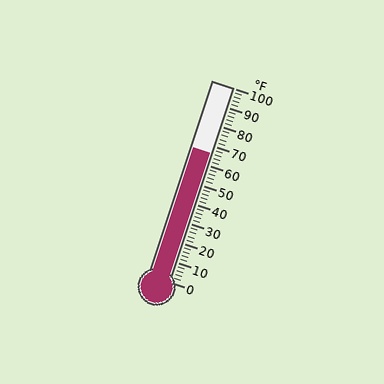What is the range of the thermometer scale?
The thermometer scale ranges from 0°F to 100°F.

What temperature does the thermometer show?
The thermometer shows approximately 66°F.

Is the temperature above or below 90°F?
The temperature is below 90°F.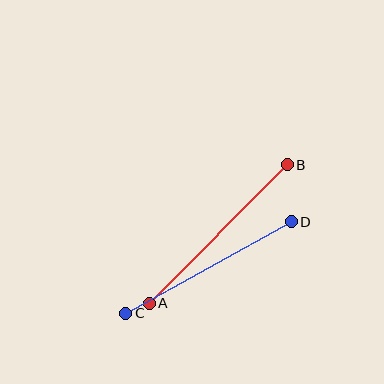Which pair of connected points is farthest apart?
Points A and B are farthest apart.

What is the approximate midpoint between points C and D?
The midpoint is at approximately (209, 267) pixels.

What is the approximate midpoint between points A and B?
The midpoint is at approximately (218, 234) pixels.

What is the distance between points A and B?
The distance is approximately 196 pixels.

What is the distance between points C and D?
The distance is approximately 189 pixels.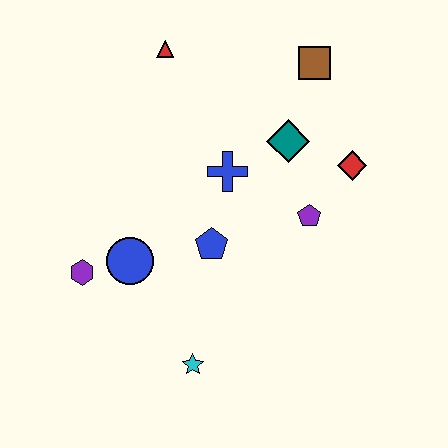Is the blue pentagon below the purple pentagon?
Yes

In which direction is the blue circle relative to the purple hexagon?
The blue circle is to the right of the purple hexagon.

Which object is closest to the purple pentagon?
The red diamond is closest to the purple pentagon.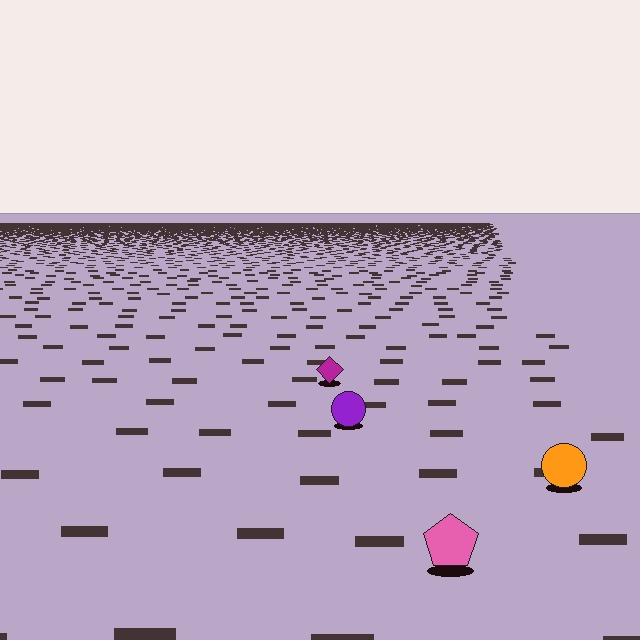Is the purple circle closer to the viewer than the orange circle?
No. The orange circle is closer — you can tell from the texture gradient: the ground texture is coarser near it.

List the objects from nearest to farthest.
From nearest to farthest: the pink pentagon, the orange circle, the purple circle, the magenta diamond.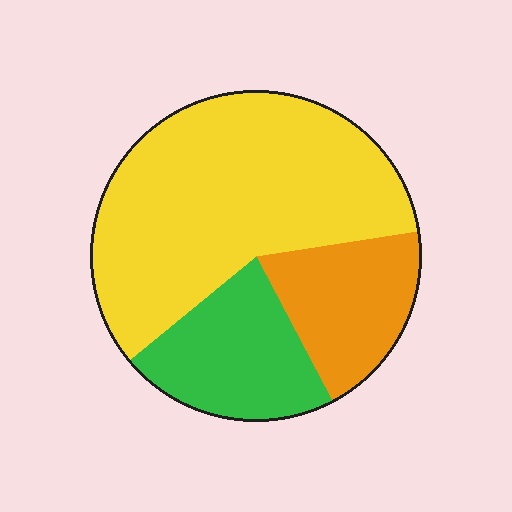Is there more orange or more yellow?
Yellow.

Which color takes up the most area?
Yellow, at roughly 60%.